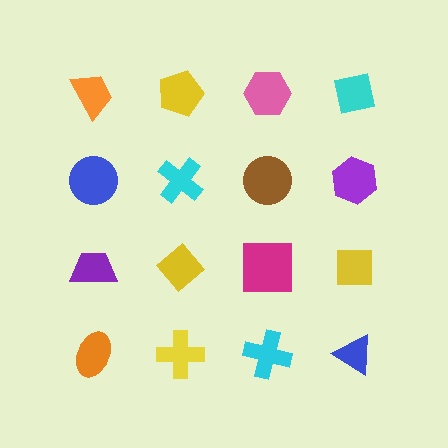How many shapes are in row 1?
4 shapes.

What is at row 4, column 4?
A blue triangle.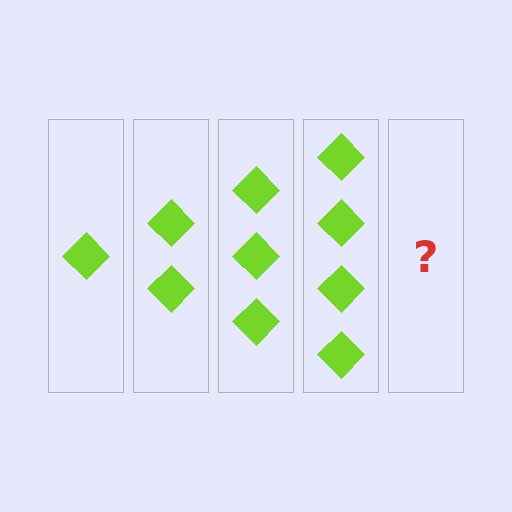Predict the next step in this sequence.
The next step is 5 diamonds.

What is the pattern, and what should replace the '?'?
The pattern is that each step adds one more diamond. The '?' should be 5 diamonds.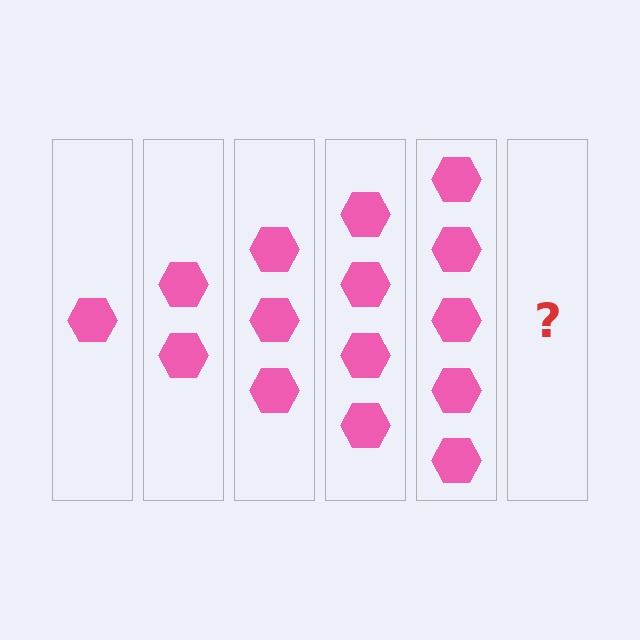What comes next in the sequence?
The next element should be 6 hexagons.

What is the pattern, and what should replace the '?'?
The pattern is that each step adds one more hexagon. The '?' should be 6 hexagons.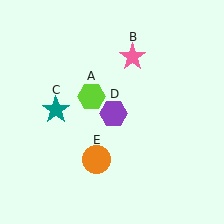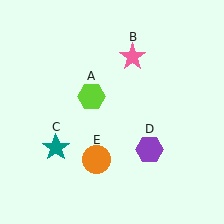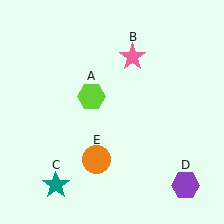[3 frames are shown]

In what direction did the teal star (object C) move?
The teal star (object C) moved down.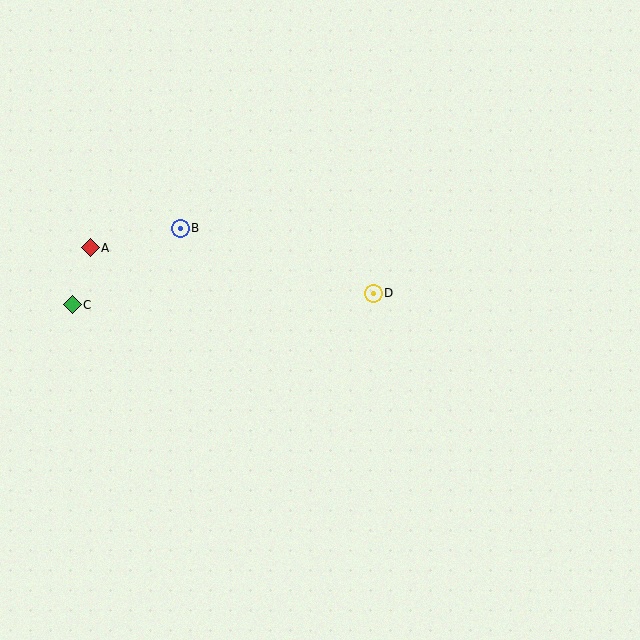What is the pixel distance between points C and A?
The distance between C and A is 60 pixels.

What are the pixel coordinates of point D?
Point D is at (373, 293).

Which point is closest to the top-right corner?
Point D is closest to the top-right corner.